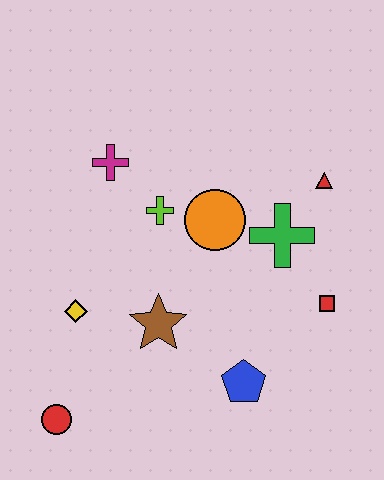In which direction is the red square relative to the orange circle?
The red square is to the right of the orange circle.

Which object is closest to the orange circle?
The lime cross is closest to the orange circle.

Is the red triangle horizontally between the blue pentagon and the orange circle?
No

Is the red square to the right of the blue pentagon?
Yes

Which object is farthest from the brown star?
The red triangle is farthest from the brown star.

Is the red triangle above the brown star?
Yes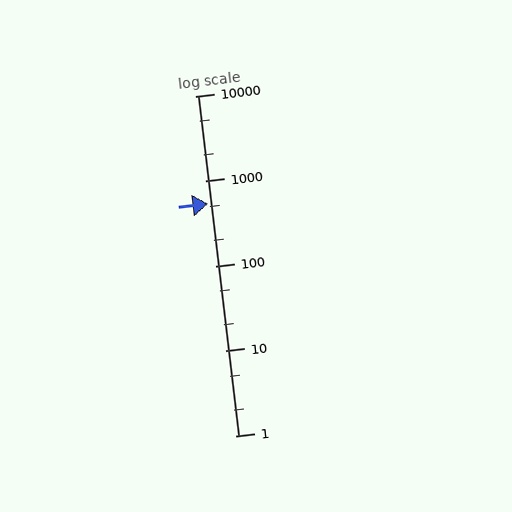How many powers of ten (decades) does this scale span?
The scale spans 4 decades, from 1 to 10000.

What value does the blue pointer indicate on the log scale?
The pointer indicates approximately 540.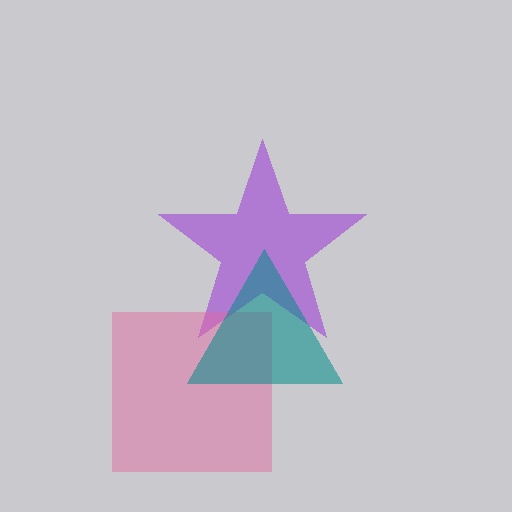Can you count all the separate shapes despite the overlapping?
Yes, there are 3 separate shapes.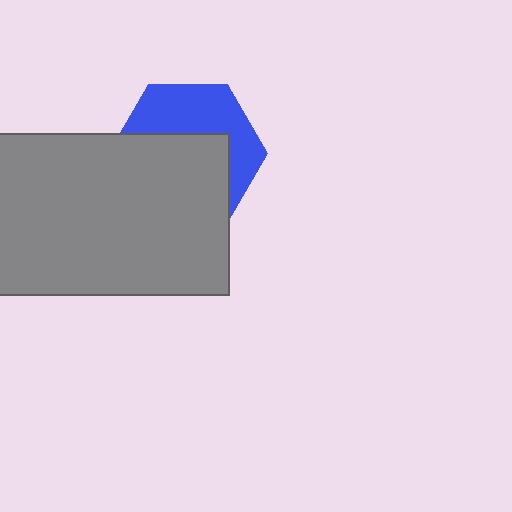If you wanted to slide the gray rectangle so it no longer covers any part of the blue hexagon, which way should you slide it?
Slide it down — that is the most direct way to separate the two shapes.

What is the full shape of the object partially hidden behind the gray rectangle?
The partially hidden object is a blue hexagon.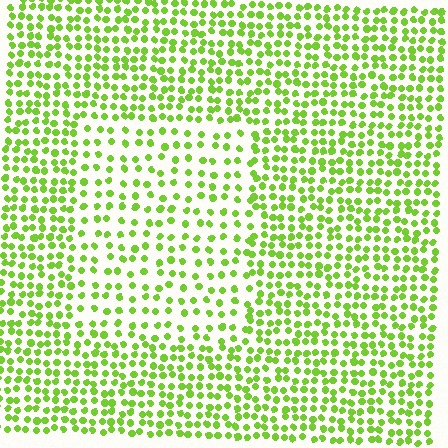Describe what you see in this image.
The image contains small lime elements arranged at two different densities. A rectangle-shaped region is visible where the elements are less densely packed than the surrounding area.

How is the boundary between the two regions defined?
The boundary is defined by a change in element density (approximately 1.8x ratio). All elements are the same color, size, and shape.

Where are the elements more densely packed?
The elements are more densely packed outside the rectangle boundary.